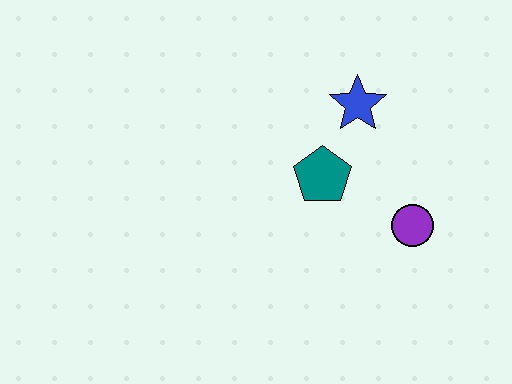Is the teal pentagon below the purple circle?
No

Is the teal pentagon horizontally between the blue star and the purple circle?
No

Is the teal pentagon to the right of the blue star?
No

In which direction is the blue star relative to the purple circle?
The blue star is above the purple circle.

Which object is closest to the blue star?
The teal pentagon is closest to the blue star.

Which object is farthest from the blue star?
The purple circle is farthest from the blue star.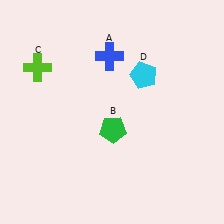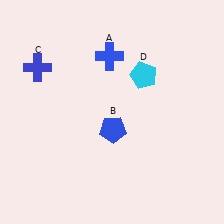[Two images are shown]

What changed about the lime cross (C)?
In Image 1, C is lime. In Image 2, it changed to blue.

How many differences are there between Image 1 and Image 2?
There are 2 differences between the two images.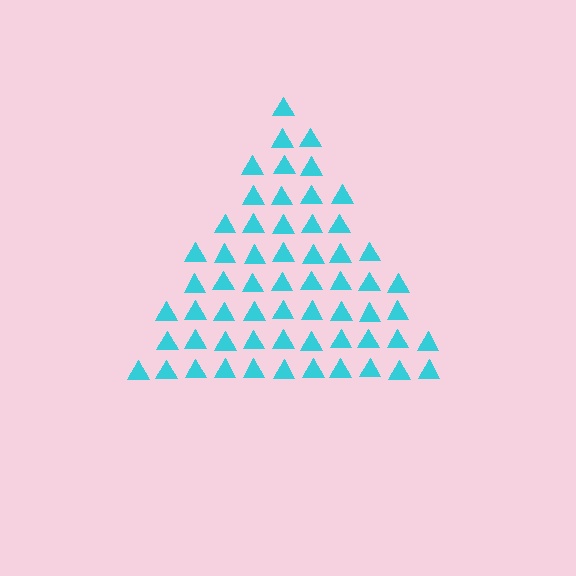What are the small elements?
The small elements are triangles.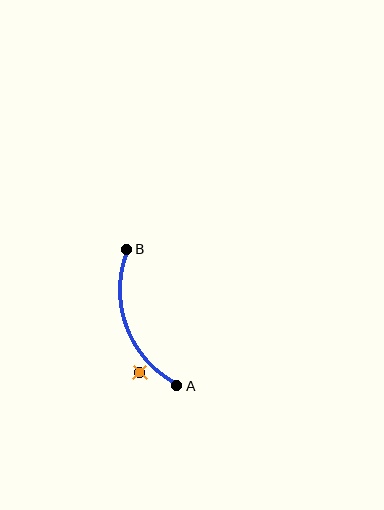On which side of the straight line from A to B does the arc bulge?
The arc bulges to the left of the straight line connecting A and B.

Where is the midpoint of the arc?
The arc midpoint is the point on the curve farthest from the straight line joining A and B. It sits to the left of that line.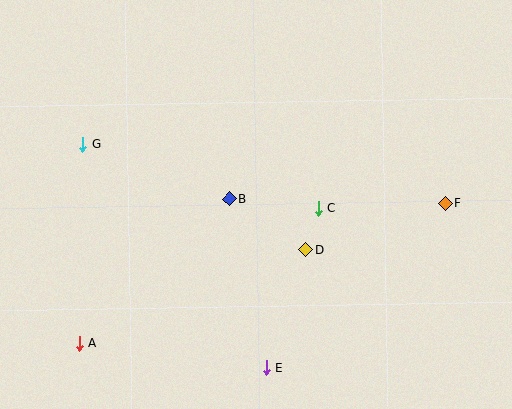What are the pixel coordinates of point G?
Point G is at (83, 144).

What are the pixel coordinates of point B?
Point B is at (229, 199).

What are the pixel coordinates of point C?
Point C is at (318, 208).